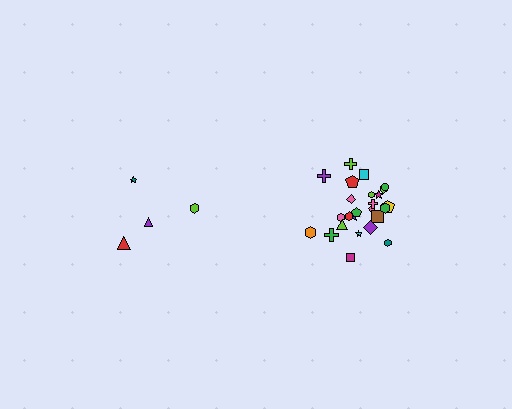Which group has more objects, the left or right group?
The right group.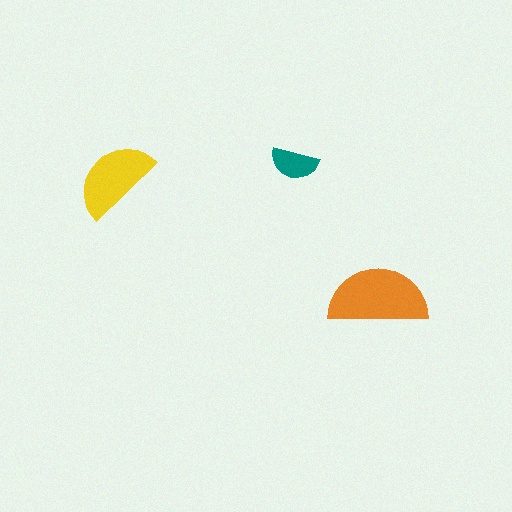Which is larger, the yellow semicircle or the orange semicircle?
The orange one.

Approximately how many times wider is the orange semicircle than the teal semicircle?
About 2 times wider.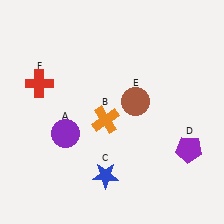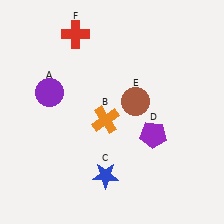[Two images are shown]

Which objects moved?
The objects that moved are: the purple circle (A), the purple pentagon (D), the red cross (F).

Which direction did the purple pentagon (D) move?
The purple pentagon (D) moved left.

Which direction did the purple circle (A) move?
The purple circle (A) moved up.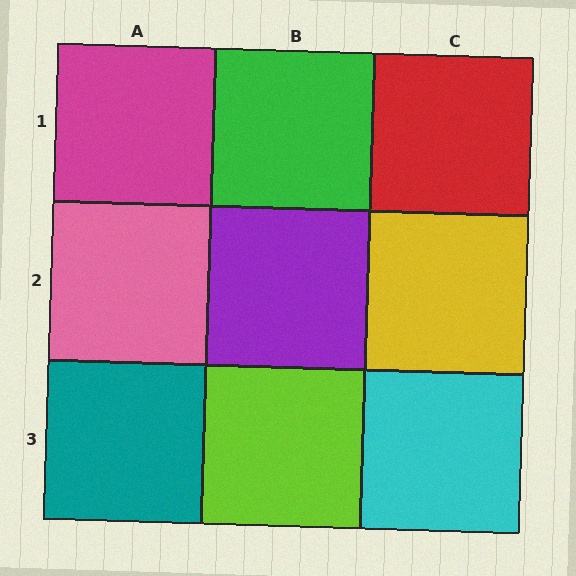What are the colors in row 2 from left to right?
Pink, purple, yellow.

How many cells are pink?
1 cell is pink.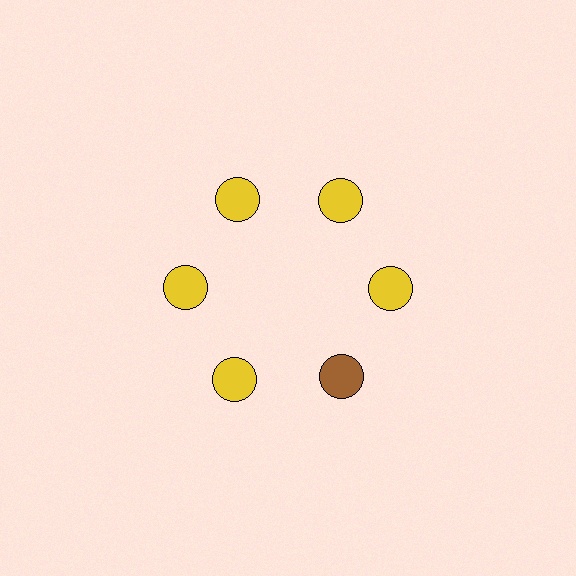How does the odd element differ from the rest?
It has a different color: brown instead of yellow.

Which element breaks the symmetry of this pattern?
The brown circle at roughly the 5 o'clock position breaks the symmetry. All other shapes are yellow circles.